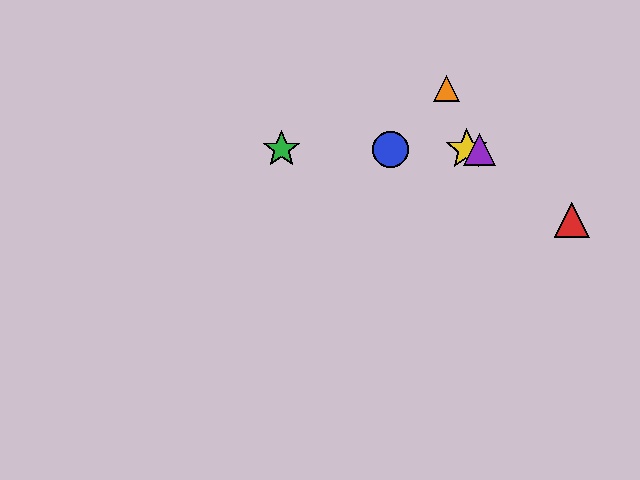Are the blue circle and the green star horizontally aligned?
Yes, both are at y≈149.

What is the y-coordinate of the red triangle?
The red triangle is at y≈220.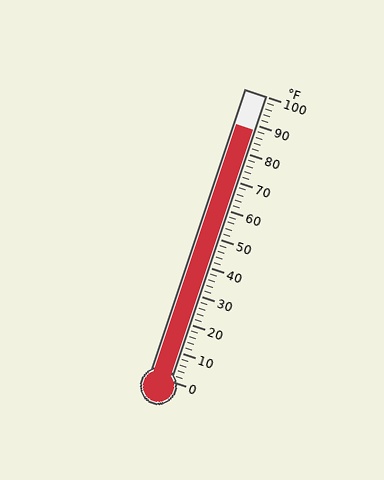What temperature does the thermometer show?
The thermometer shows approximately 88°F.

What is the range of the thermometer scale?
The thermometer scale ranges from 0°F to 100°F.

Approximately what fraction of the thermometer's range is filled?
The thermometer is filled to approximately 90% of its range.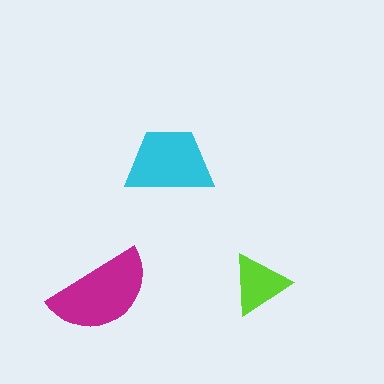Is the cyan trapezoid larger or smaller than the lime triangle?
Larger.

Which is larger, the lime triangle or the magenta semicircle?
The magenta semicircle.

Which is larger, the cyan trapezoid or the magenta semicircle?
The magenta semicircle.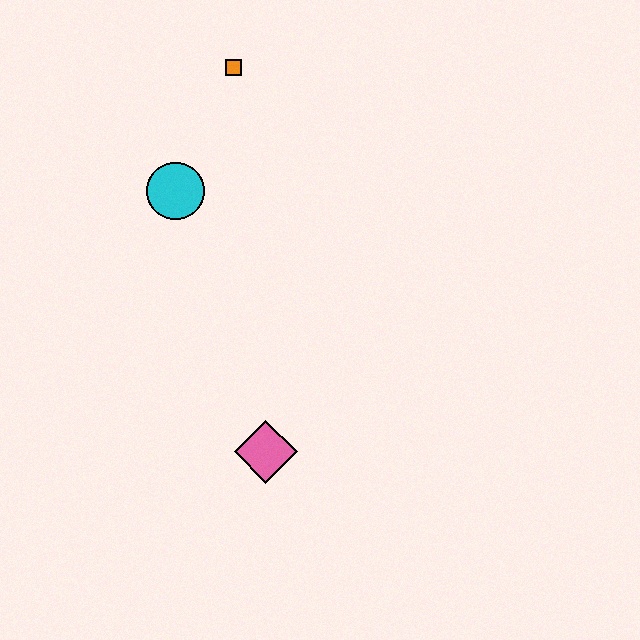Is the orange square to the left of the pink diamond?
Yes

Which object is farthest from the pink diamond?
The orange square is farthest from the pink diamond.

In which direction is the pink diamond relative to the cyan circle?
The pink diamond is below the cyan circle.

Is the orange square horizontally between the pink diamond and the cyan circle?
Yes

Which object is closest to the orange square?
The cyan circle is closest to the orange square.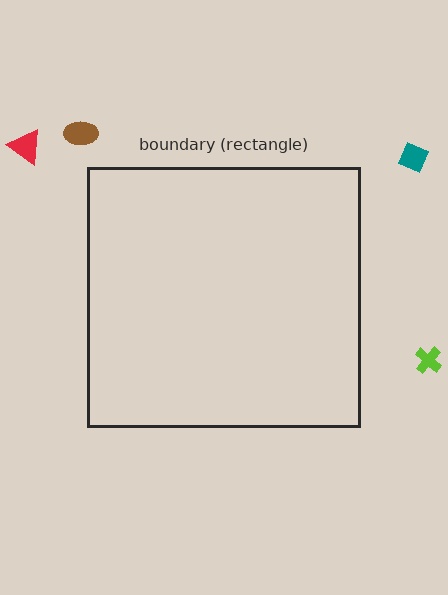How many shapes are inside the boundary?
0 inside, 4 outside.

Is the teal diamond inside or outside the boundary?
Outside.